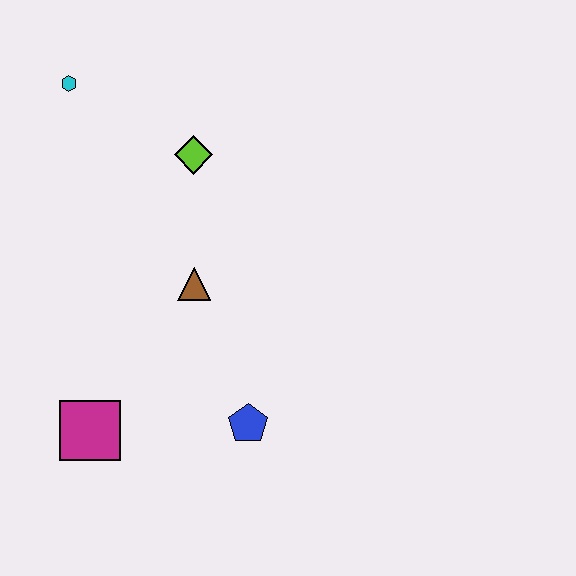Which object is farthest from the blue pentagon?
The cyan hexagon is farthest from the blue pentagon.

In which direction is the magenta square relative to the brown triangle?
The magenta square is below the brown triangle.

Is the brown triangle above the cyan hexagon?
No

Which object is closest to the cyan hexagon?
The lime diamond is closest to the cyan hexagon.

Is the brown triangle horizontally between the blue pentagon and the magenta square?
Yes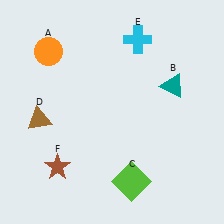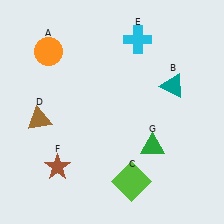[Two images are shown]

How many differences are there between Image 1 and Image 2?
There is 1 difference between the two images.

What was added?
A green triangle (G) was added in Image 2.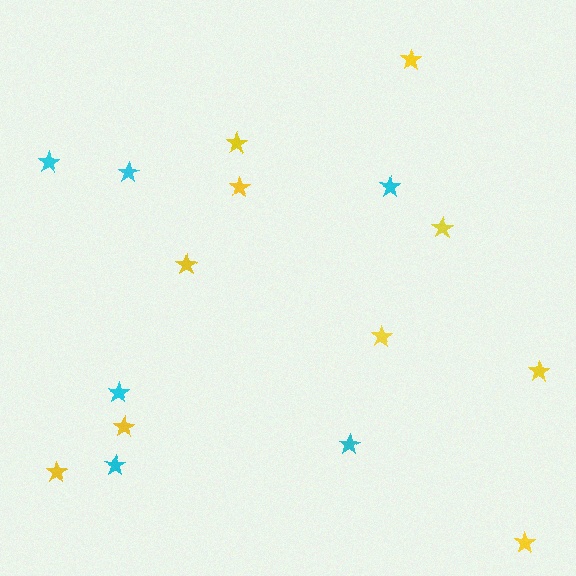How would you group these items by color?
There are 2 groups: one group of cyan stars (6) and one group of yellow stars (10).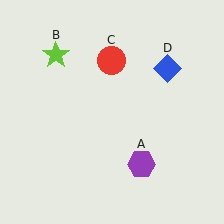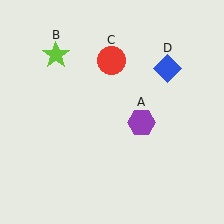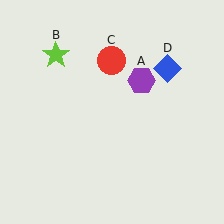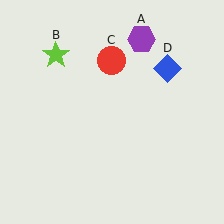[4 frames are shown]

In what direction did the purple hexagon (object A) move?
The purple hexagon (object A) moved up.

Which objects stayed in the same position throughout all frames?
Lime star (object B) and red circle (object C) and blue diamond (object D) remained stationary.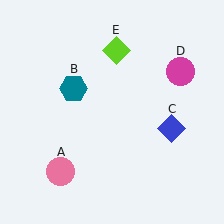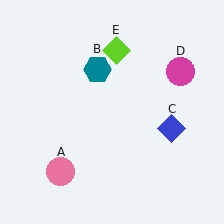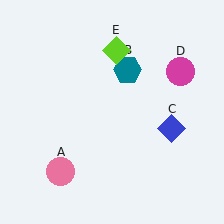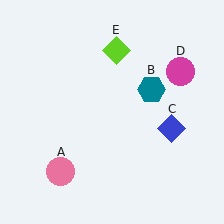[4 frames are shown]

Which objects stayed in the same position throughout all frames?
Pink circle (object A) and blue diamond (object C) and magenta circle (object D) and lime diamond (object E) remained stationary.